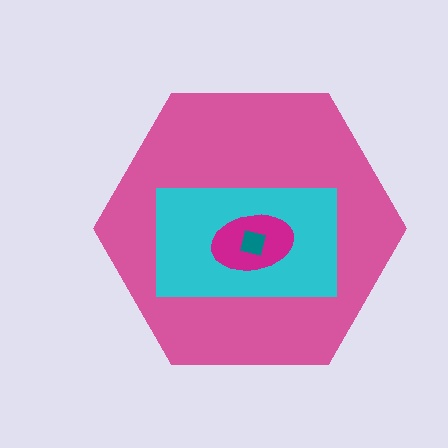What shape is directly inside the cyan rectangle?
The magenta ellipse.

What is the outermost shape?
The pink hexagon.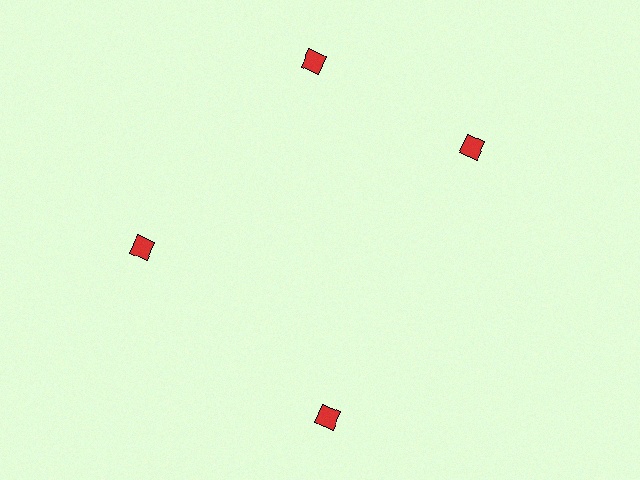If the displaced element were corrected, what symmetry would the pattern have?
It would have 4-fold rotational symmetry — the pattern would map onto itself every 90 degrees.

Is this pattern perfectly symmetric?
No. The 4 red diamonds are arranged in a ring, but one element near the 3 o'clock position is rotated out of alignment along the ring, breaking the 4-fold rotational symmetry.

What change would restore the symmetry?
The symmetry would be restored by rotating it back into even spacing with its neighbors so that all 4 diamonds sit at equal angles and equal distance from the center.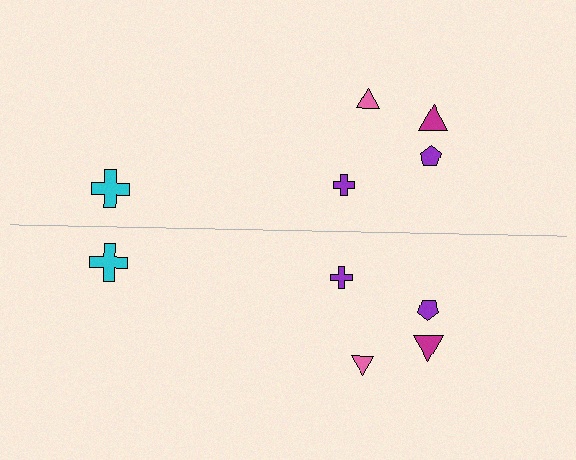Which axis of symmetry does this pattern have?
The pattern has a horizontal axis of symmetry running through the center of the image.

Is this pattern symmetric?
Yes, this pattern has bilateral (reflection) symmetry.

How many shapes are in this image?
There are 10 shapes in this image.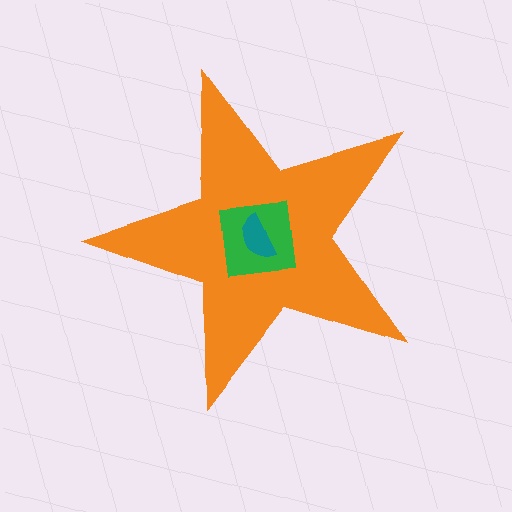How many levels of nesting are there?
3.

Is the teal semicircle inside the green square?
Yes.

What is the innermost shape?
The teal semicircle.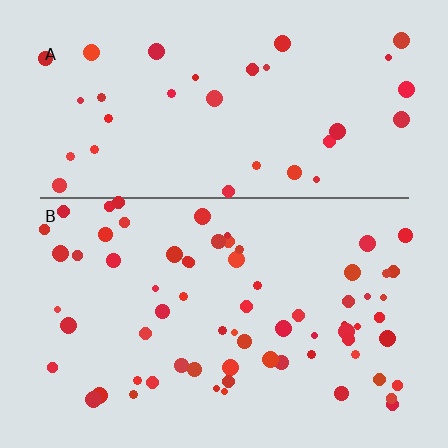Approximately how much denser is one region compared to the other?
Approximately 2.0× — region B over region A.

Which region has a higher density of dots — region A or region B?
B (the bottom).